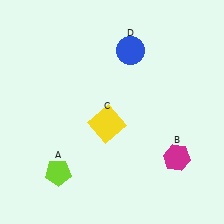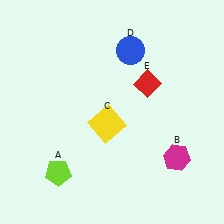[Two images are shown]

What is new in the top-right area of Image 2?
A red diamond (E) was added in the top-right area of Image 2.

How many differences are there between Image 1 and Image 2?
There is 1 difference between the two images.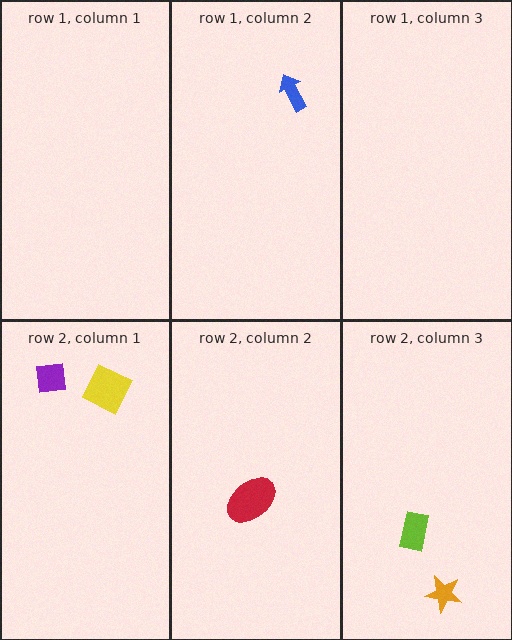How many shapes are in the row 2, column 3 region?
2.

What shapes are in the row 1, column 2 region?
The blue arrow.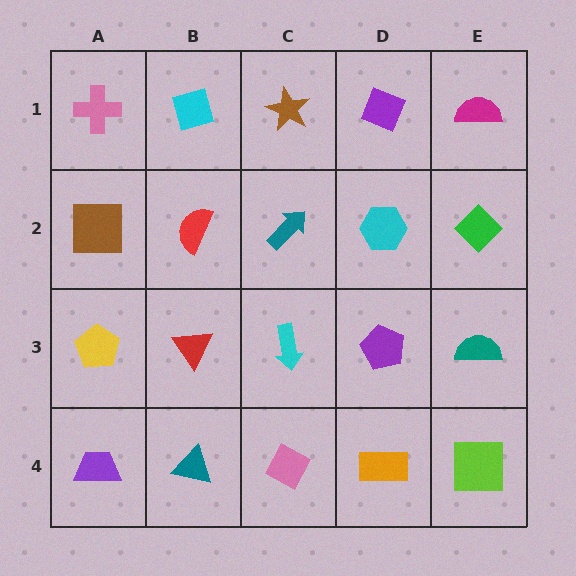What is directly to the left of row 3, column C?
A red triangle.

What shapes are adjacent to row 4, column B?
A red triangle (row 3, column B), a purple trapezoid (row 4, column A), a pink diamond (row 4, column C).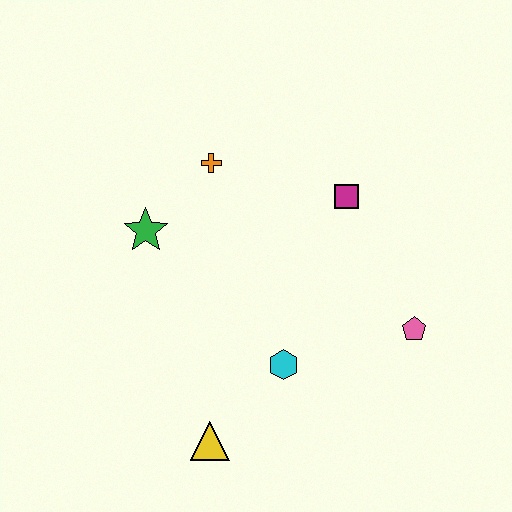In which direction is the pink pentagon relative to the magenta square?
The pink pentagon is below the magenta square.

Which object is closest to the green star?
The orange cross is closest to the green star.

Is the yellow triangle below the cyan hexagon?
Yes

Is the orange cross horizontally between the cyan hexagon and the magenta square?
No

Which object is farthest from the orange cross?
The yellow triangle is farthest from the orange cross.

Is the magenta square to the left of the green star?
No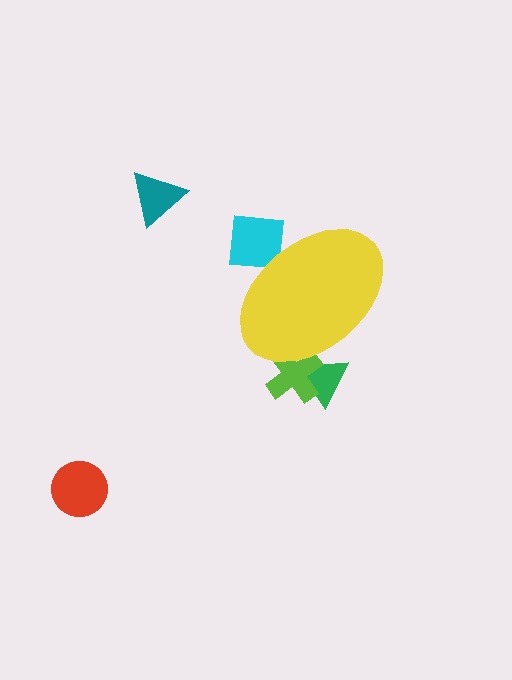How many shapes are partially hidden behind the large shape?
3 shapes are partially hidden.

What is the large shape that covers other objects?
A yellow ellipse.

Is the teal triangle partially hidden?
No, the teal triangle is fully visible.